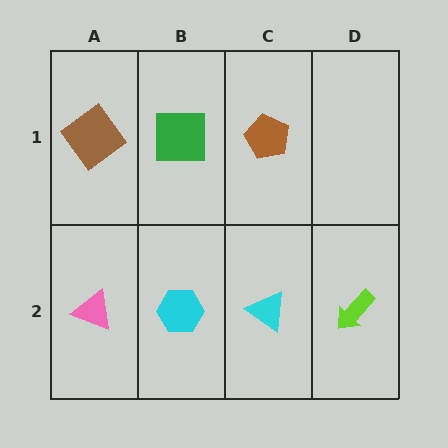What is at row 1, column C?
A brown pentagon.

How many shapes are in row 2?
4 shapes.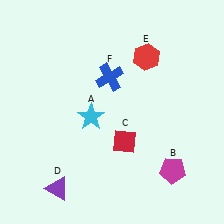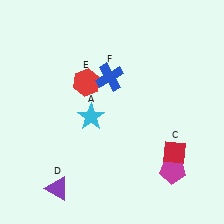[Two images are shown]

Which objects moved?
The objects that moved are: the red diamond (C), the red hexagon (E).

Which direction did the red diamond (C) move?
The red diamond (C) moved right.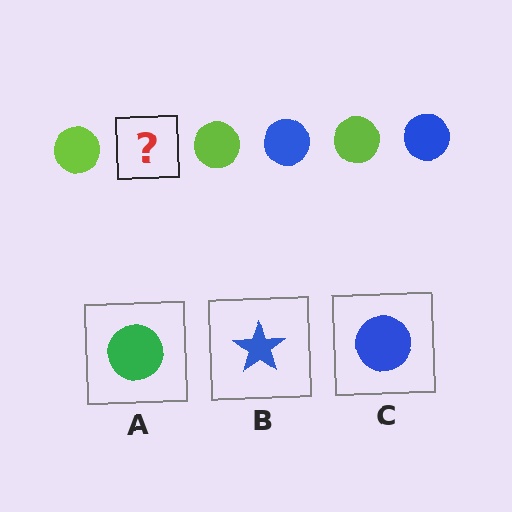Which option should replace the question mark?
Option C.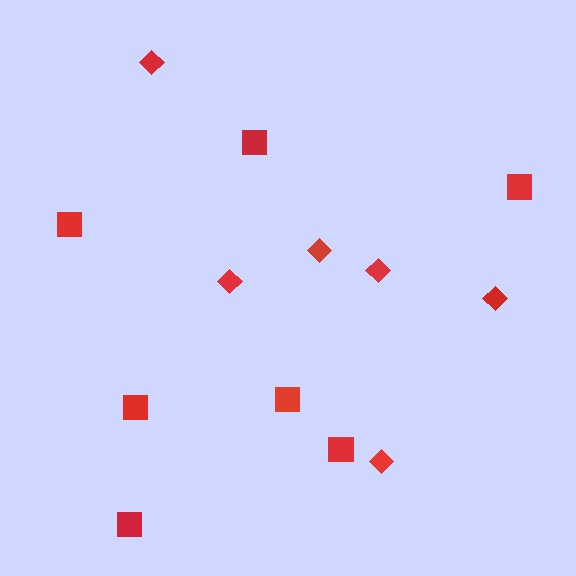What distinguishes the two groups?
There are 2 groups: one group of diamonds (6) and one group of squares (7).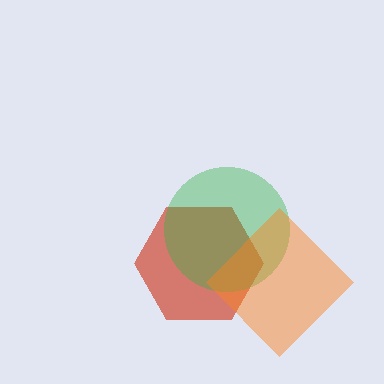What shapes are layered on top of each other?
The layered shapes are: a red hexagon, a green circle, an orange diamond.